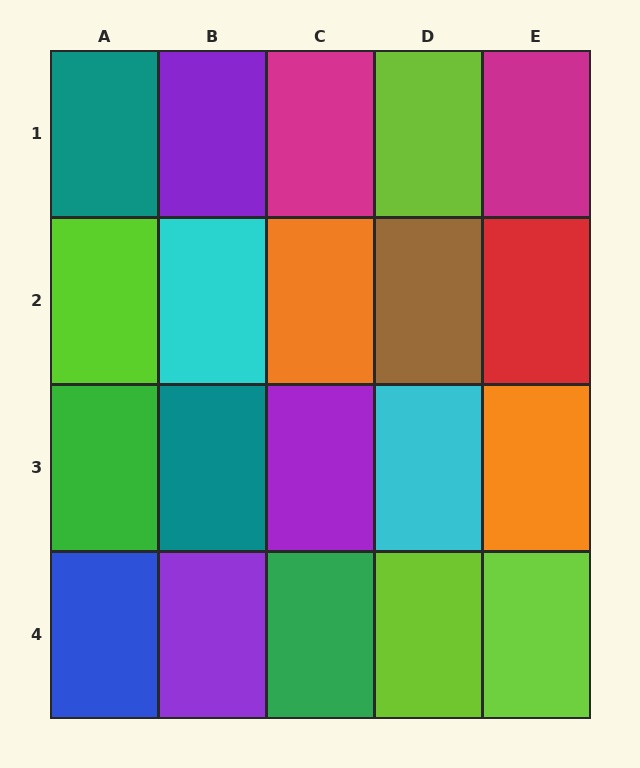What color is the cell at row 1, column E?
Magenta.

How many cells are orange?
2 cells are orange.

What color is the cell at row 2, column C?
Orange.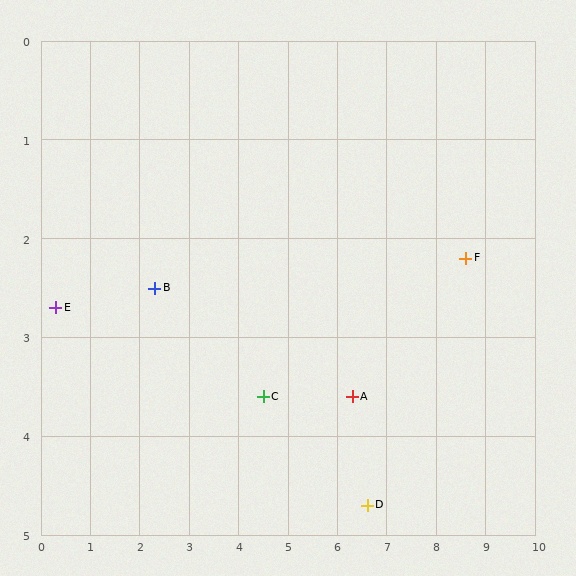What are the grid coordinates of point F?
Point F is at approximately (8.6, 2.2).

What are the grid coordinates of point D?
Point D is at approximately (6.6, 4.7).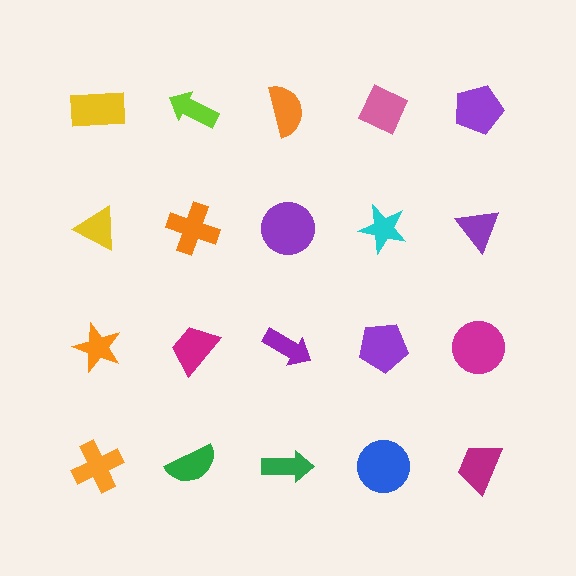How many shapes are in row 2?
5 shapes.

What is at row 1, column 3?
An orange semicircle.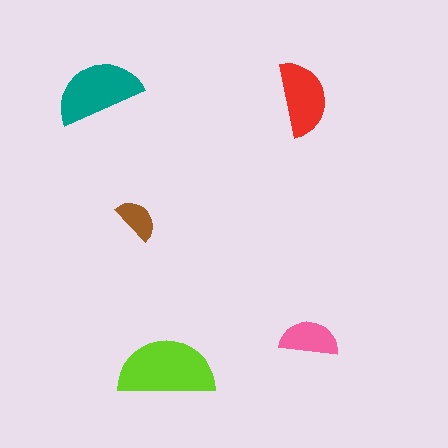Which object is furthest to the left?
The teal semicircle is leftmost.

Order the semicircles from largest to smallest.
the lime one, the teal one, the red one, the pink one, the brown one.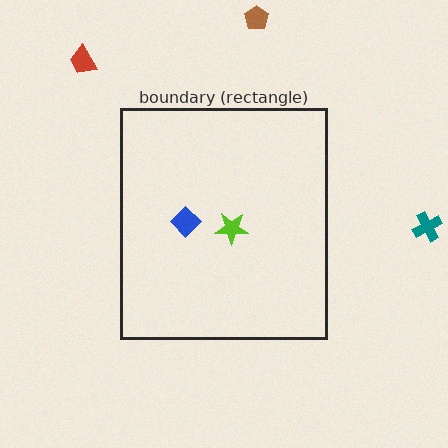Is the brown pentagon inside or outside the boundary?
Outside.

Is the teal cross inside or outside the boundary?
Outside.